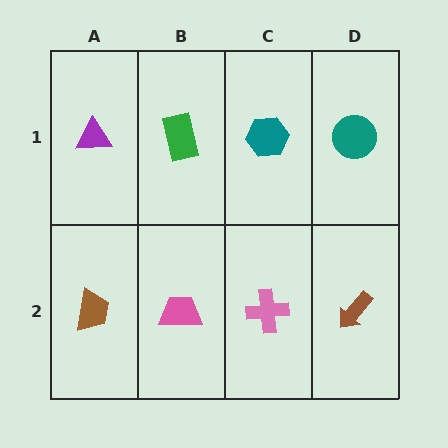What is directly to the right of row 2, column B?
A pink cross.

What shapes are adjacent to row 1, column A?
A brown trapezoid (row 2, column A), a green rectangle (row 1, column B).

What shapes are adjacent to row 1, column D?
A brown arrow (row 2, column D), a teal hexagon (row 1, column C).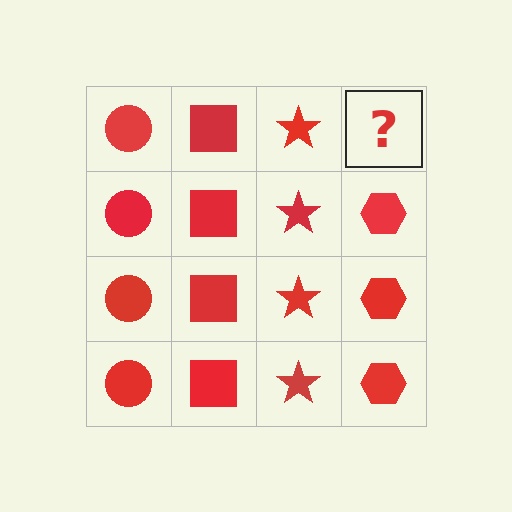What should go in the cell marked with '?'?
The missing cell should contain a red hexagon.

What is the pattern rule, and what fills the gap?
The rule is that each column has a consistent shape. The gap should be filled with a red hexagon.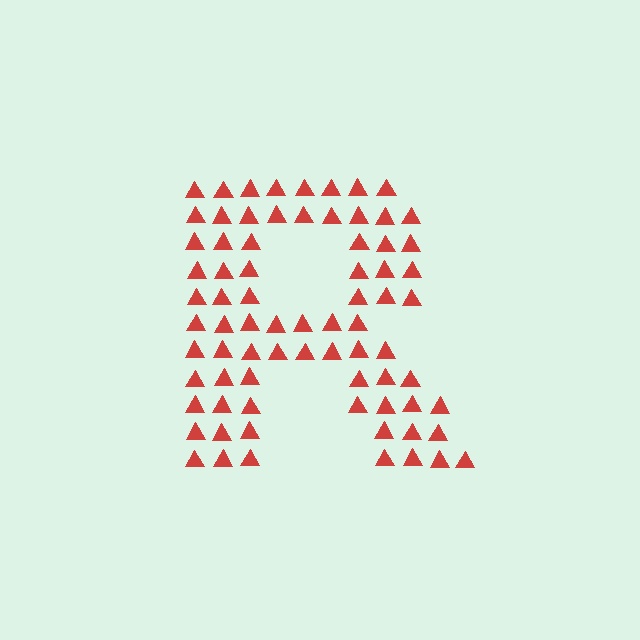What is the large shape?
The large shape is the letter R.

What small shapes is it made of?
It is made of small triangles.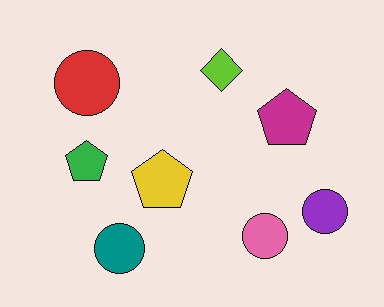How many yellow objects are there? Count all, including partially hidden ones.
There is 1 yellow object.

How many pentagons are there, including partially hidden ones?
There are 3 pentagons.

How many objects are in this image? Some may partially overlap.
There are 8 objects.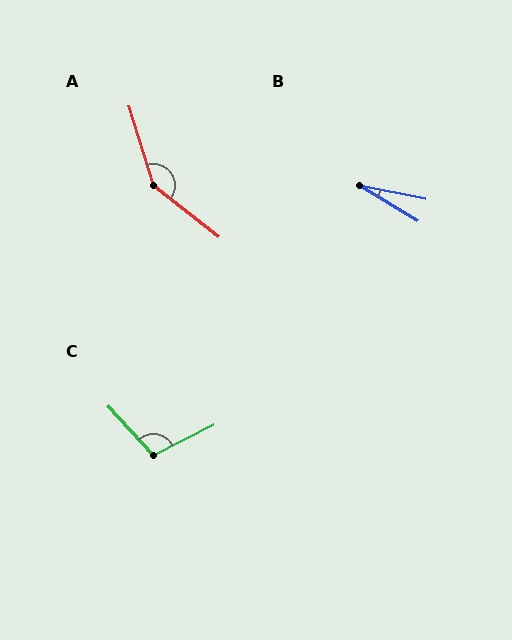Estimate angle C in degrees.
Approximately 106 degrees.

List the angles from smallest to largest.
B (20°), C (106°), A (146°).